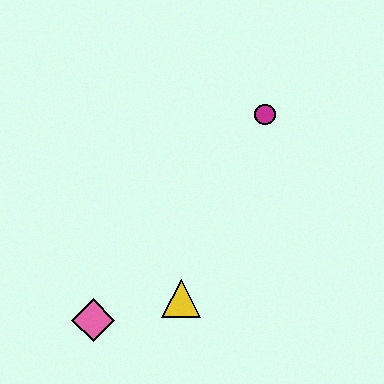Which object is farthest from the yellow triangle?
The magenta circle is farthest from the yellow triangle.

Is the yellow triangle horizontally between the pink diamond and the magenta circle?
Yes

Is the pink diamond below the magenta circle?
Yes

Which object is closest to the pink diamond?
The yellow triangle is closest to the pink diamond.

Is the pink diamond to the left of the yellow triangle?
Yes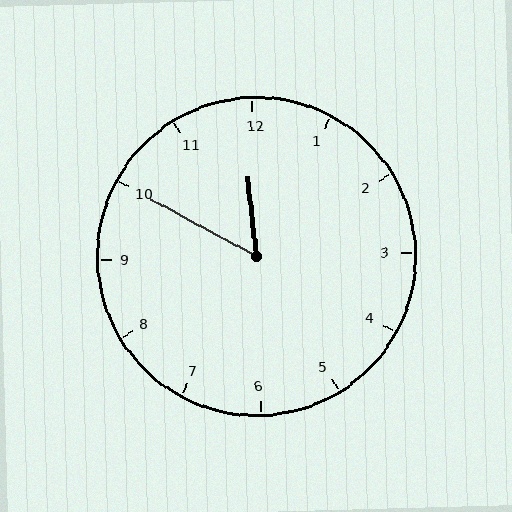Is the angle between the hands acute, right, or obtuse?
It is acute.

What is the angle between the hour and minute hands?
Approximately 55 degrees.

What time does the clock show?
11:50.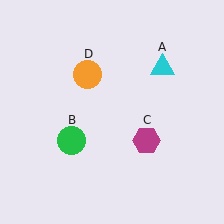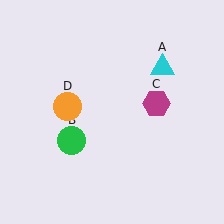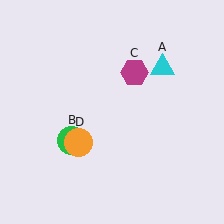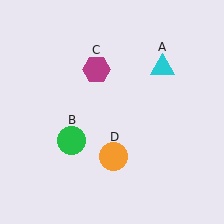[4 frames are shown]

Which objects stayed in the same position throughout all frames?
Cyan triangle (object A) and green circle (object B) remained stationary.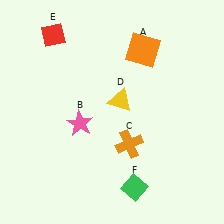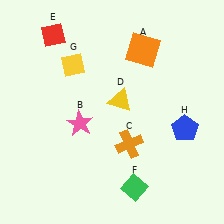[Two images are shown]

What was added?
A yellow diamond (G), a blue pentagon (H) were added in Image 2.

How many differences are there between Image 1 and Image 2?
There are 2 differences between the two images.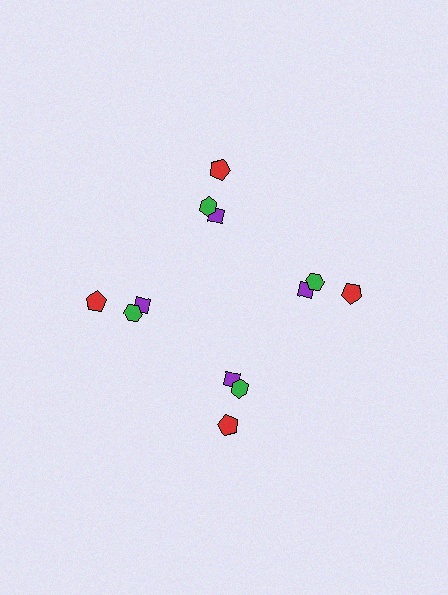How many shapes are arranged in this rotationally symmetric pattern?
There are 12 shapes, arranged in 4 groups of 3.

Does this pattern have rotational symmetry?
Yes, this pattern has 4-fold rotational symmetry. It looks the same after rotating 90 degrees around the center.